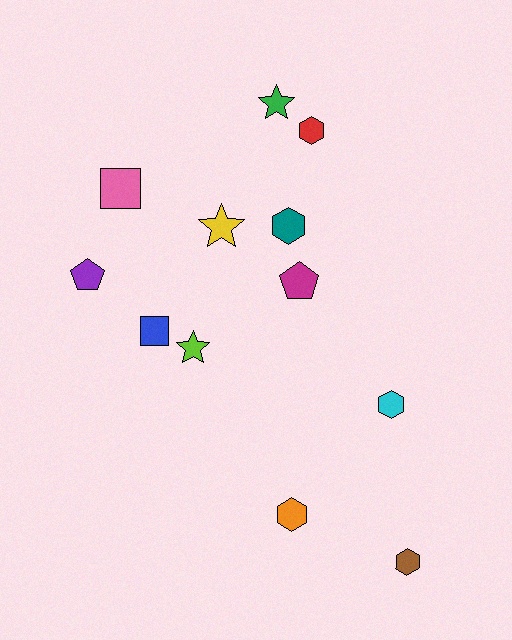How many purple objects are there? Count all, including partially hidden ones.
There is 1 purple object.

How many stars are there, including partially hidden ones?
There are 3 stars.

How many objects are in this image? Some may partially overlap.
There are 12 objects.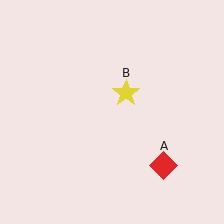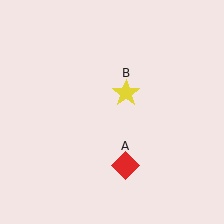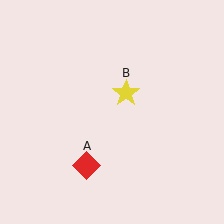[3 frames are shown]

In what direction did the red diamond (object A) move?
The red diamond (object A) moved left.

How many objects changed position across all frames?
1 object changed position: red diamond (object A).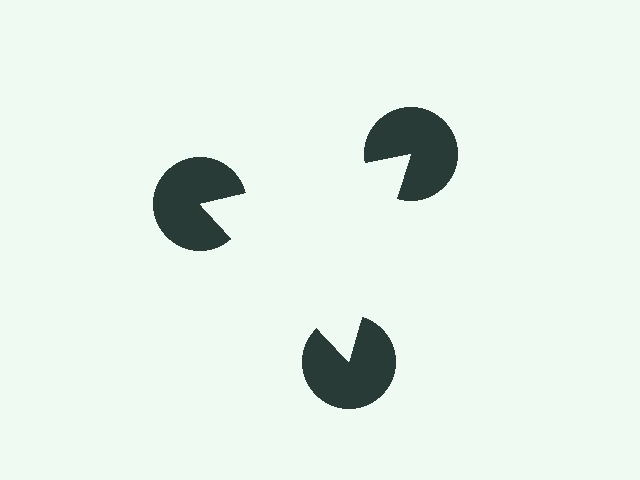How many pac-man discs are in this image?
There are 3 — one at each vertex of the illusory triangle.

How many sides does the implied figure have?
3 sides.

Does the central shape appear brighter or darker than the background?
It typically appears slightly brighter than the background, even though no actual brightness change is drawn.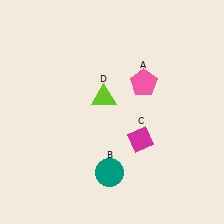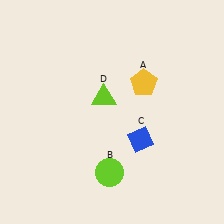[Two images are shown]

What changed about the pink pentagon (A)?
In Image 1, A is pink. In Image 2, it changed to yellow.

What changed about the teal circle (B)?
In Image 1, B is teal. In Image 2, it changed to lime.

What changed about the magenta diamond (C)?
In Image 1, C is magenta. In Image 2, it changed to blue.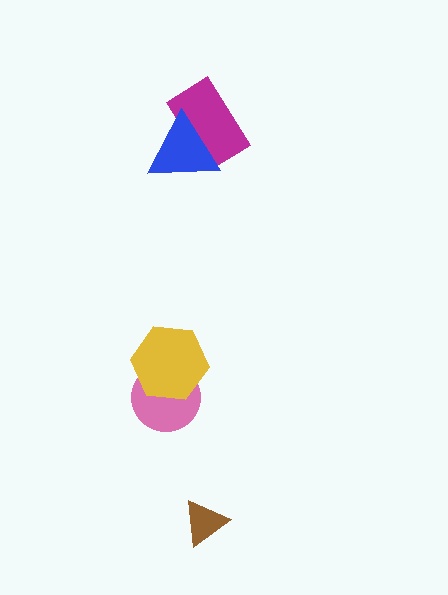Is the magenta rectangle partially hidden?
Yes, it is partially covered by another shape.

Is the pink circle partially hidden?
Yes, it is partially covered by another shape.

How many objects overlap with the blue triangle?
1 object overlaps with the blue triangle.